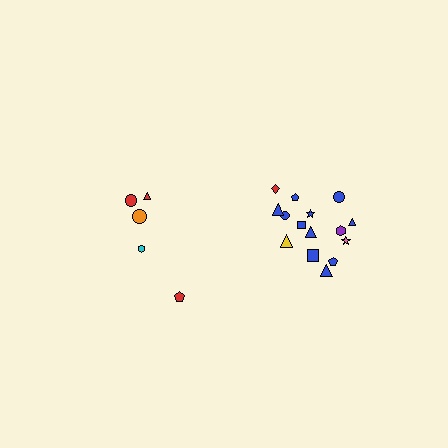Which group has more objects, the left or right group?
The right group.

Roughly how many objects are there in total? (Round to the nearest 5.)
Roughly 20 objects in total.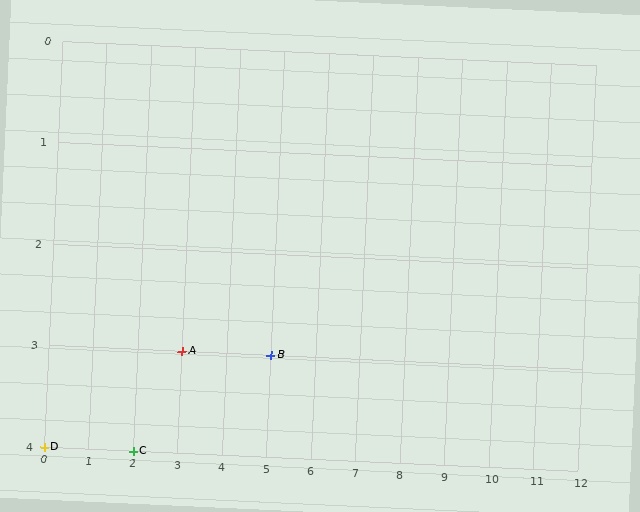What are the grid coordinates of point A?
Point A is at grid coordinates (3, 3).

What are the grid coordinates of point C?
Point C is at grid coordinates (2, 4).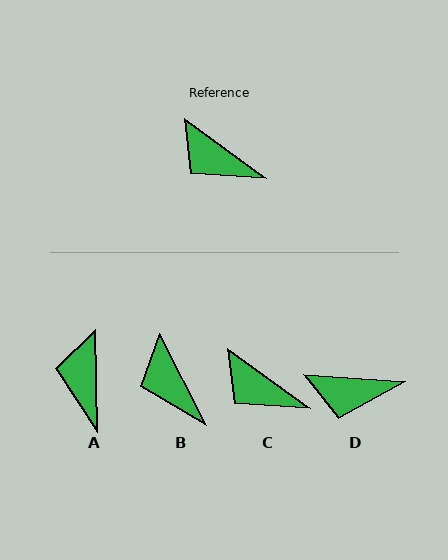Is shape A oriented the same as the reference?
No, it is off by about 53 degrees.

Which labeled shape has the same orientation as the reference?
C.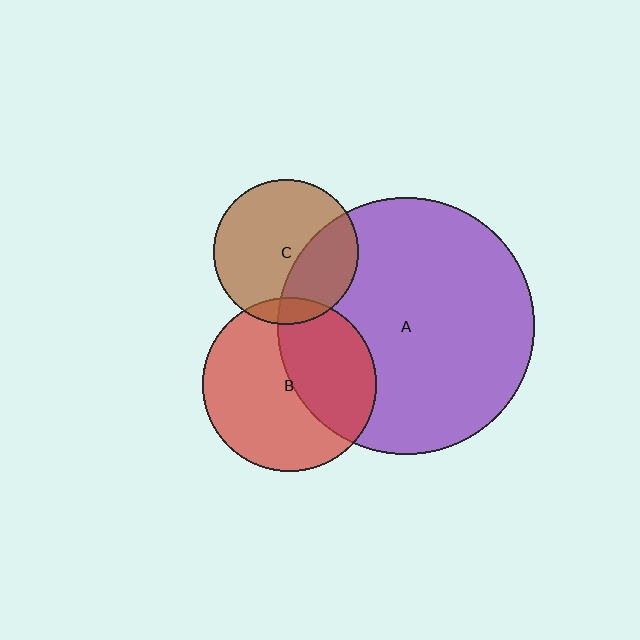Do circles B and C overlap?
Yes.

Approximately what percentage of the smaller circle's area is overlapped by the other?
Approximately 10%.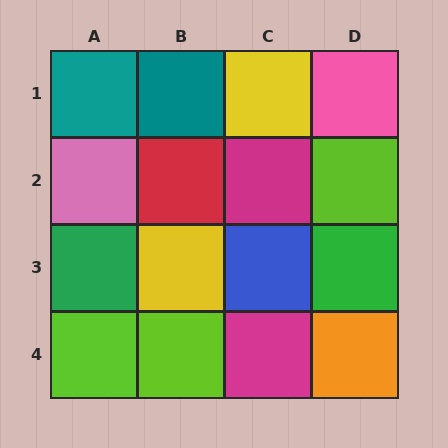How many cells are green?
2 cells are green.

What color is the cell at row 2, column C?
Magenta.